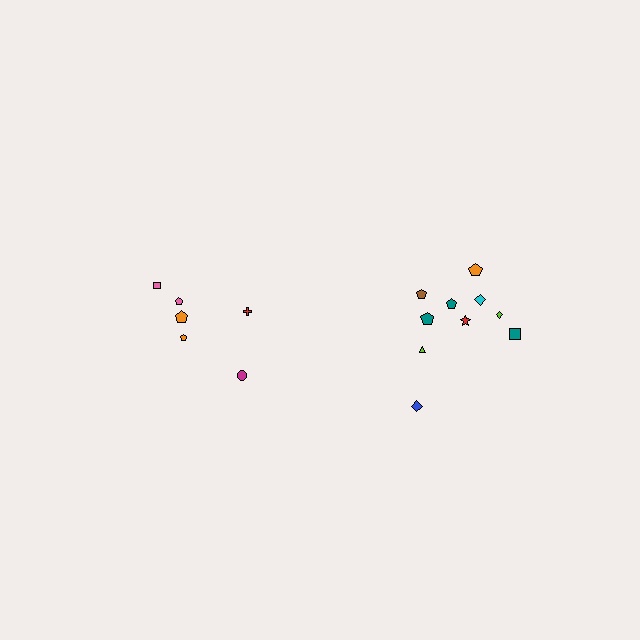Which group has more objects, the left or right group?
The right group.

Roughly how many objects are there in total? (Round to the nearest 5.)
Roughly 15 objects in total.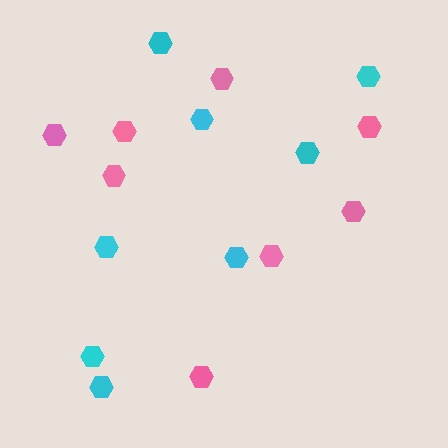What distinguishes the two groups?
There are 2 groups: one group of pink hexagons (8) and one group of cyan hexagons (8).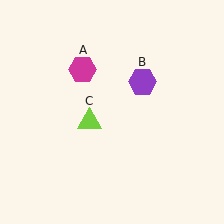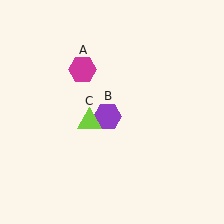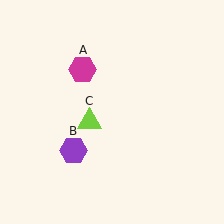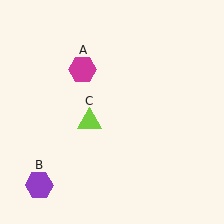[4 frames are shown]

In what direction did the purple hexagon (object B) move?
The purple hexagon (object B) moved down and to the left.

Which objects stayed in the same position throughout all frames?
Magenta hexagon (object A) and lime triangle (object C) remained stationary.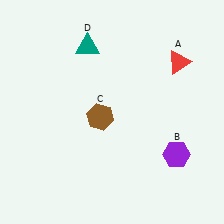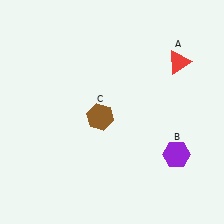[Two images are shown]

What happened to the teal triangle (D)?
The teal triangle (D) was removed in Image 2. It was in the top-left area of Image 1.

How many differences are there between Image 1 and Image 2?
There is 1 difference between the two images.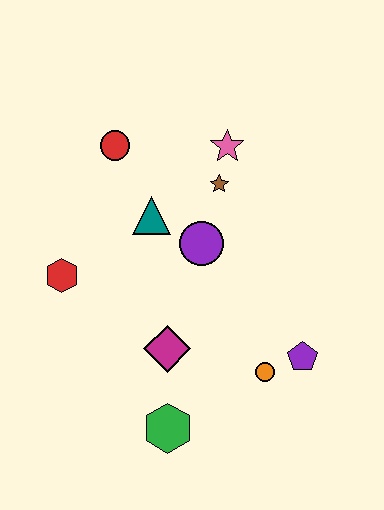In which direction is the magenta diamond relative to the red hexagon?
The magenta diamond is to the right of the red hexagon.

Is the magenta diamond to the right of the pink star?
No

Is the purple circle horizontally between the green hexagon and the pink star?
Yes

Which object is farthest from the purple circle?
The green hexagon is farthest from the purple circle.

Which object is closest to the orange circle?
The purple pentagon is closest to the orange circle.